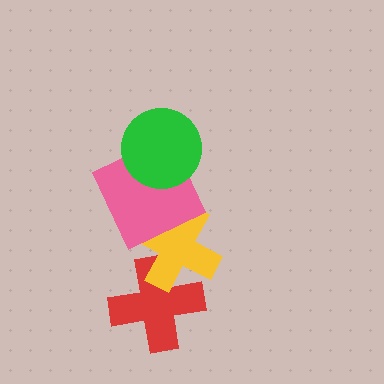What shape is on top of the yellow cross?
The pink square is on top of the yellow cross.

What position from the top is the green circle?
The green circle is 1st from the top.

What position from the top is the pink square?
The pink square is 2nd from the top.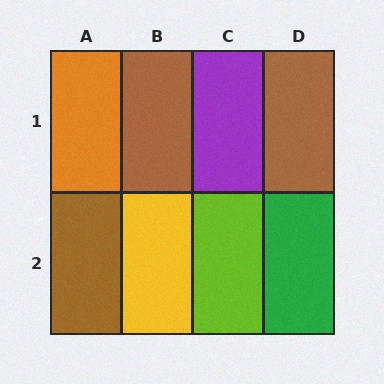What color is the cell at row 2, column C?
Lime.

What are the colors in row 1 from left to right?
Orange, brown, purple, brown.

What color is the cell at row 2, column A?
Brown.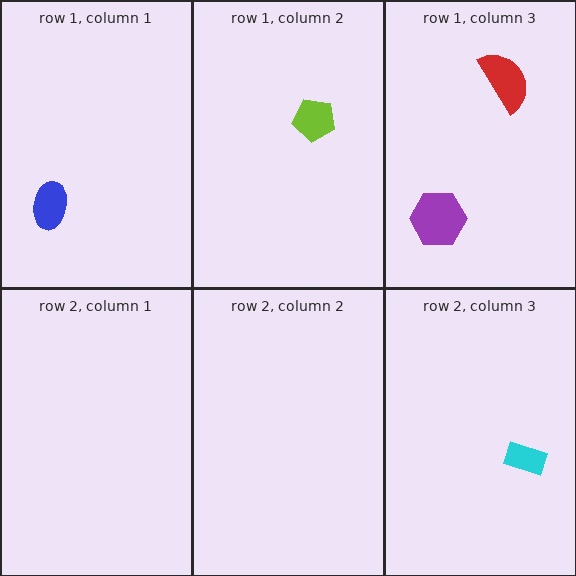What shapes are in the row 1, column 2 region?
The lime pentagon.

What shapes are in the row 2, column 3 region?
The cyan rectangle.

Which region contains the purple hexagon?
The row 1, column 3 region.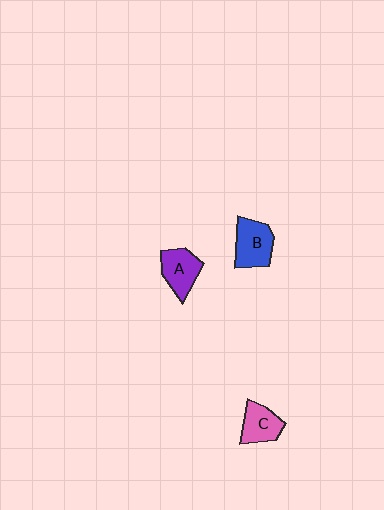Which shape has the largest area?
Shape B (blue).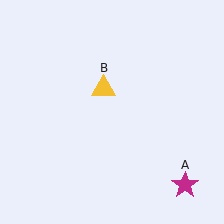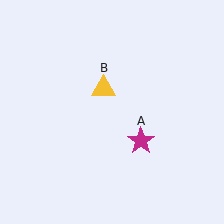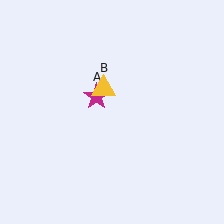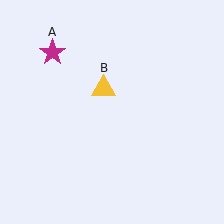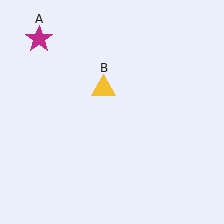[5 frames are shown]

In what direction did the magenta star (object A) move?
The magenta star (object A) moved up and to the left.